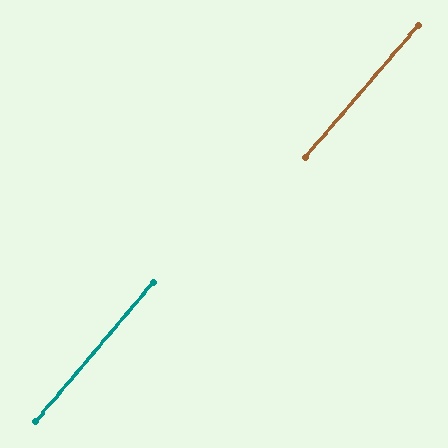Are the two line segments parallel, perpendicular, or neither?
Parallel — their directions differ by only 0.4°.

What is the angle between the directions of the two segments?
Approximately 0 degrees.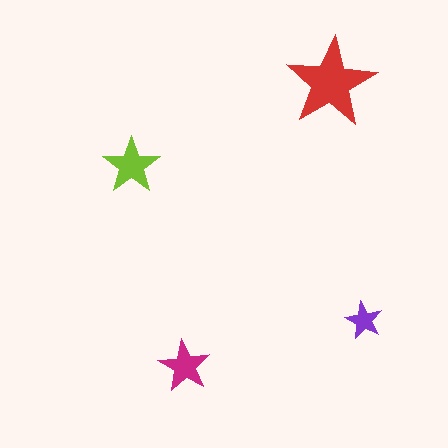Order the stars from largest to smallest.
the red one, the lime one, the magenta one, the purple one.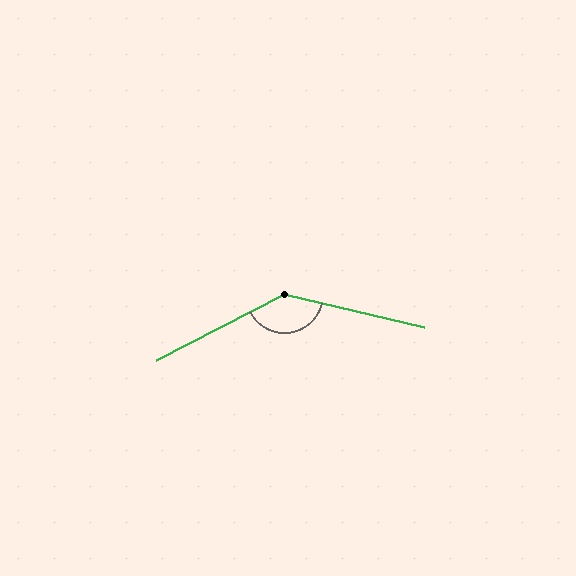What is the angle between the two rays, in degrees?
Approximately 139 degrees.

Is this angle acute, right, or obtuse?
It is obtuse.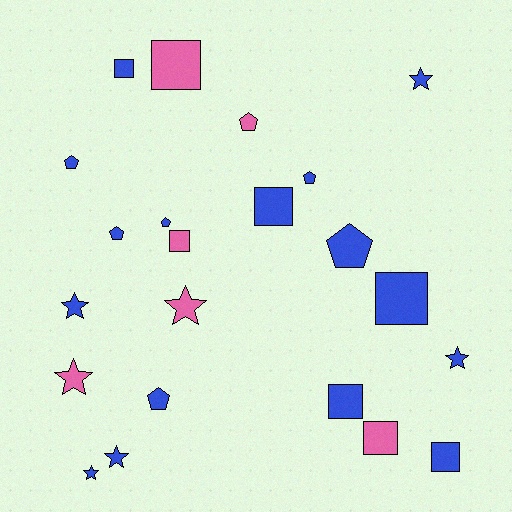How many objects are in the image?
There are 22 objects.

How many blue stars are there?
There are 5 blue stars.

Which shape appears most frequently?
Square, with 8 objects.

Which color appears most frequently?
Blue, with 16 objects.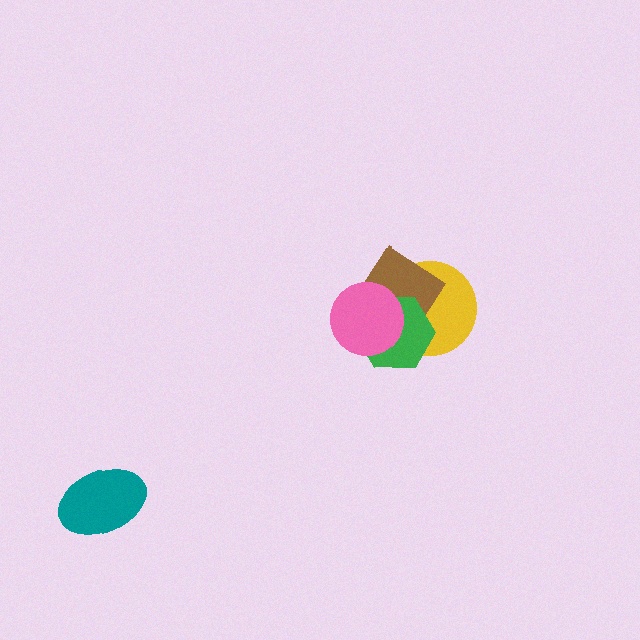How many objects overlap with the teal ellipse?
0 objects overlap with the teal ellipse.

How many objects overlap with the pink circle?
3 objects overlap with the pink circle.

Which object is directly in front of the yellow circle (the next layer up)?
The brown diamond is directly in front of the yellow circle.